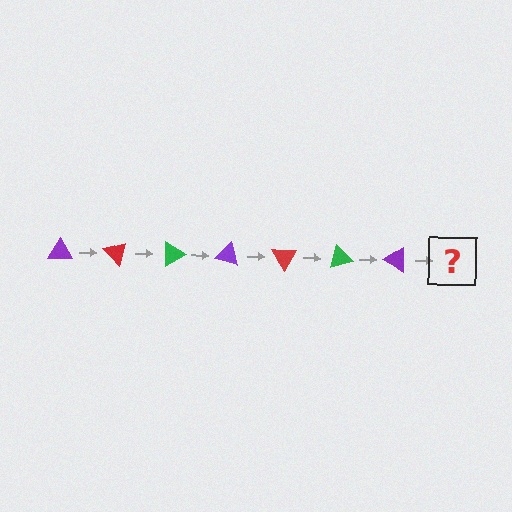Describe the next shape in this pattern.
It should be a red triangle, rotated 315 degrees from the start.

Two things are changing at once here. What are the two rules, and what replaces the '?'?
The two rules are that it rotates 45 degrees each step and the color cycles through purple, red, and green. The '?' should be a red triangle, rotated 315 degrees from the start.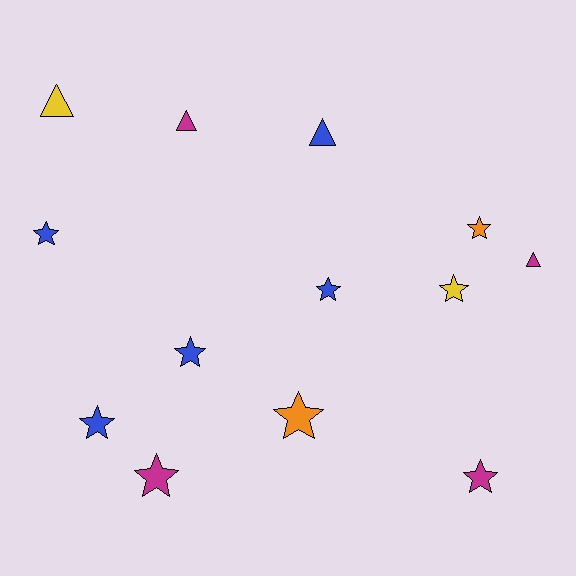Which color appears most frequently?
Blue, with 5 objects.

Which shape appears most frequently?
Star, with 9 objects.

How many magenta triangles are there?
There are 2 magenta triangles.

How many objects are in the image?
There are 13 objects.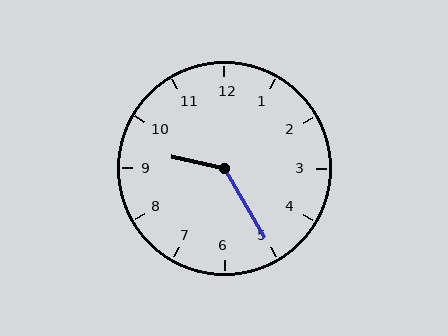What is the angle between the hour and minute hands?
Approximately 132 degrees.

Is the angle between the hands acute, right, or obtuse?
It is obtuse.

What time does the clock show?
9:25.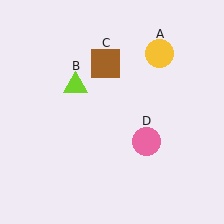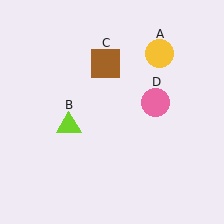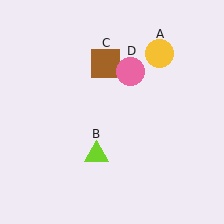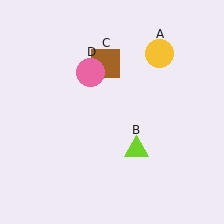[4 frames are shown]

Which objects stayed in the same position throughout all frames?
Yellow circle (object A) and brown square (object C) remained stationary.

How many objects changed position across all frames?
2 objects changed position: lime triangle (object B), pink circle (object D).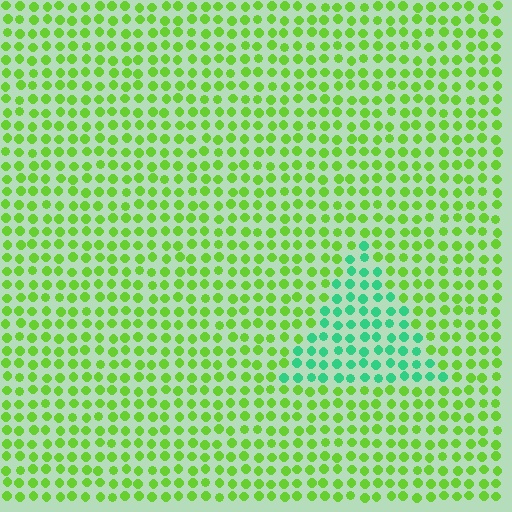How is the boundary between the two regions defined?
The boundary is defined purely by a slight shift in hue (about 52 degrees). Spacing, size, and orientation are identical on both sides.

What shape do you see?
I see a triangle.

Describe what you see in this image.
The image is filled with small lime elements in a uniform arrangement. A triangle-shaped region is visible where the elements are tinted to a slightly different hue, forming a subtle color boundary.